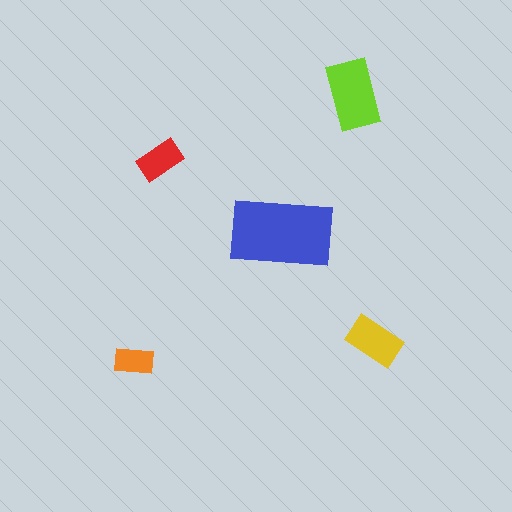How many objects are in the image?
There are 5 objects in the image.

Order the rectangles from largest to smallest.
the blue one, the lime one, the yellow one, the red one, the orange one.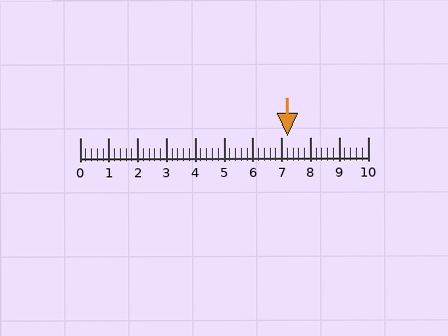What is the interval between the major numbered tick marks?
The major tick marks are spaced 1 units apart.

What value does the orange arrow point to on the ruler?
The orange arrow points to approximately 7.2.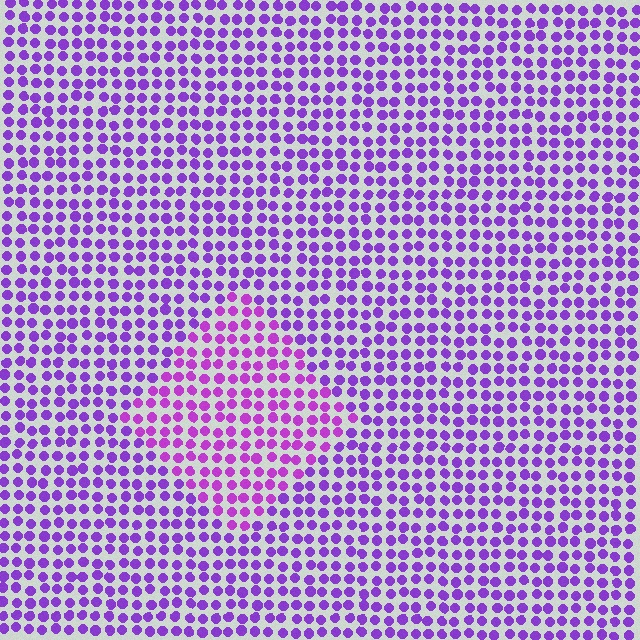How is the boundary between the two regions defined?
The boundary is defined purely by a slight shift in hue (about 22 degrees). Spacing, size, and orientation are identical on both sides.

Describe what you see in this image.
The image is filled with small purple elements in a uniform arrangement. A diamond-shaped region is visible where the elements are tinted to a slightly different hue, forming a subtle color boundary.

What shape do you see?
I see a diamond.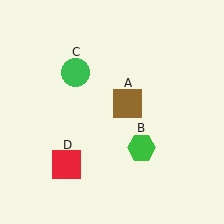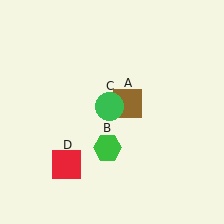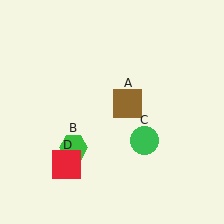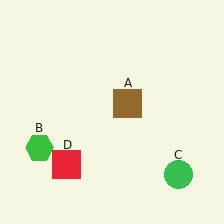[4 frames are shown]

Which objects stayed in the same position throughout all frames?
Brown square (object A) and red square (object D) remained stationary.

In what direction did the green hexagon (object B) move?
The green hexagon (object B) moved left.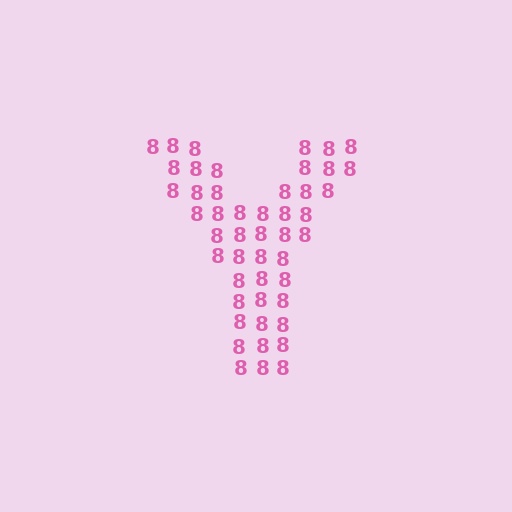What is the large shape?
The large shape is the letter Y.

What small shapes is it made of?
It is made of small digit 8's.